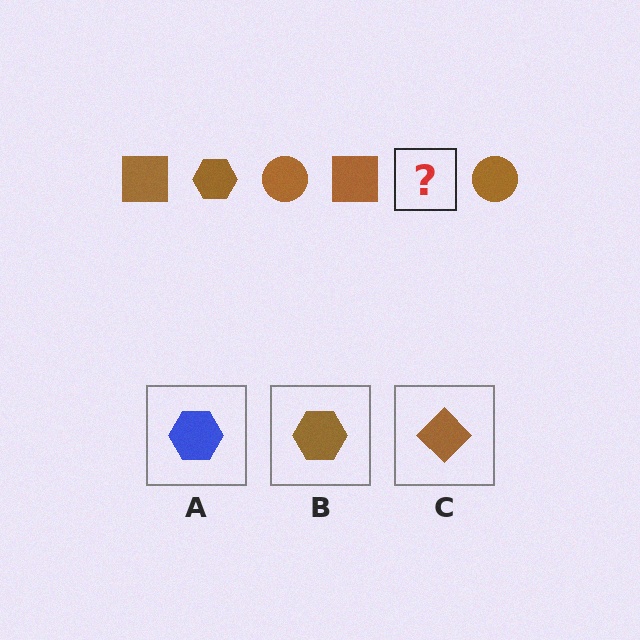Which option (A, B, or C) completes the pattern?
B.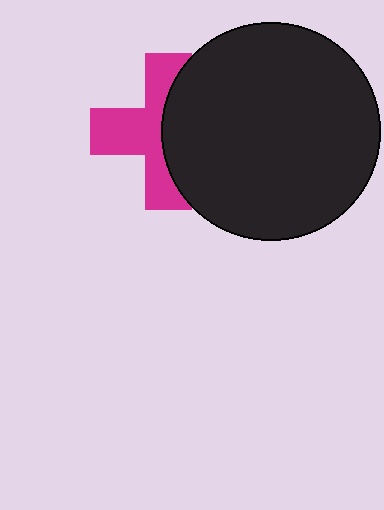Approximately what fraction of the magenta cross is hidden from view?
Roughly 46% of the magenta cross is hidden behind the black circle.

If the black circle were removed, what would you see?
You would see the complete magenta cross.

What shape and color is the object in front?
The object in front is a black circle.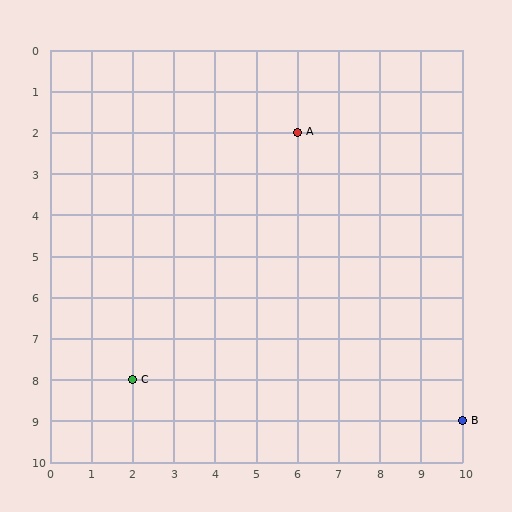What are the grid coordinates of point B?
Point B is at grid coordinates (10, 9).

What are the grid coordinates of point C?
Point C is at grid coordinates (2, 8).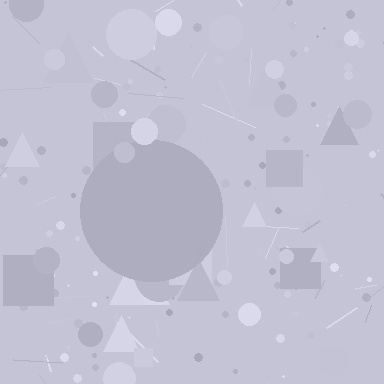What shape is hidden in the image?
A circle is hidden in the image.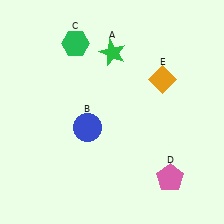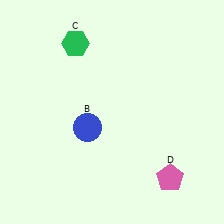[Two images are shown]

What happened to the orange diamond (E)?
The orange diamond (E) was removed in Image 2. It was in the top-right area of Image 1.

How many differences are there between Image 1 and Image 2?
There are 2 differences between the two images.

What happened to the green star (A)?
The green star (A) was removed in Image 2. It was in the top-right area of Image 1.